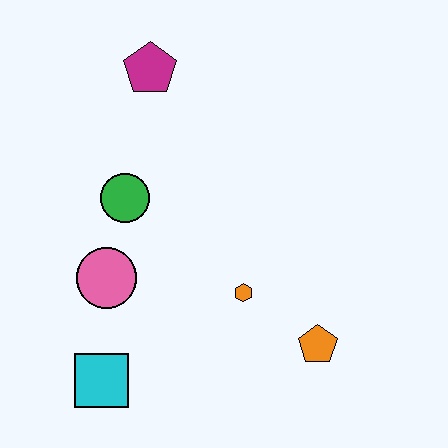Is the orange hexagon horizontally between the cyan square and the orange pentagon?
Yes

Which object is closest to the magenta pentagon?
The green circle is closest to the magenta pentagon.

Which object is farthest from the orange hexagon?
The magenta pentagon is farthest from the orange hexagon.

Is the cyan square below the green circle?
Yes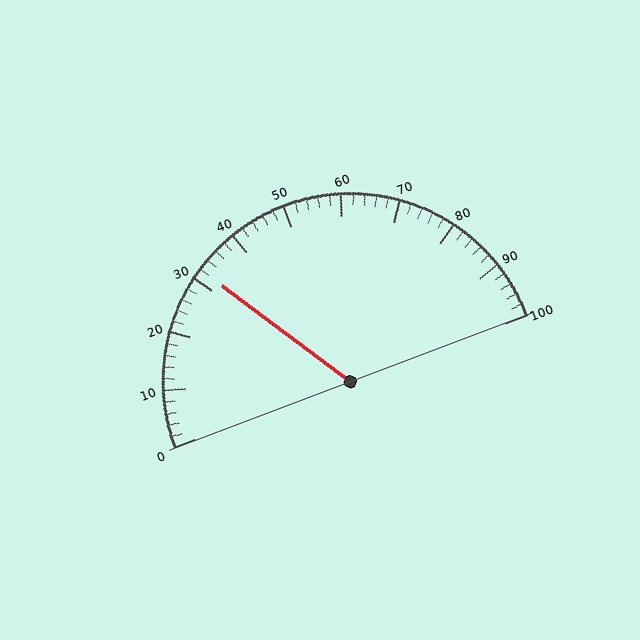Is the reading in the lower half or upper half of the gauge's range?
The reading is in the lower half of the range (0 to 100).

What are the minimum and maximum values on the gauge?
The gauge ranges from 0 to 100.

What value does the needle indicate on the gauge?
The needle indicates approximately 32.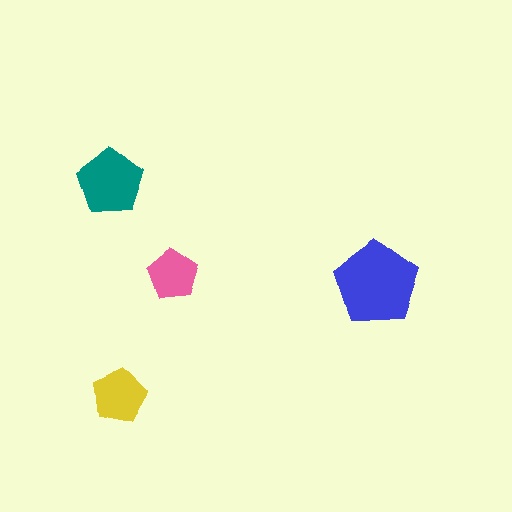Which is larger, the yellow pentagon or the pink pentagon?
The yellow one.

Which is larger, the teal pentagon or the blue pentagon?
The blue one.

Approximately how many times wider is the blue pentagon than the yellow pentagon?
About 1.5 times wider.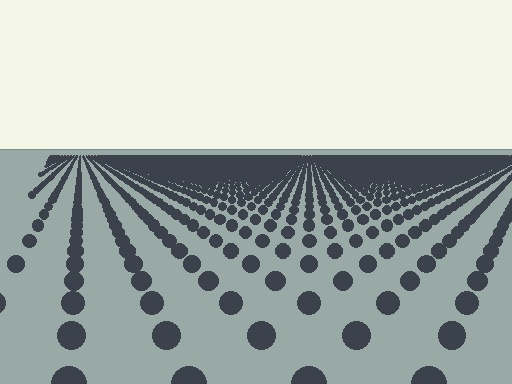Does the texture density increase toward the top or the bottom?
Density increases toward the top.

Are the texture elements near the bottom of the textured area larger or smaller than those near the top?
Larger. Near the bottom, elements are closer to the viewer and appear at a bigger on-screen size.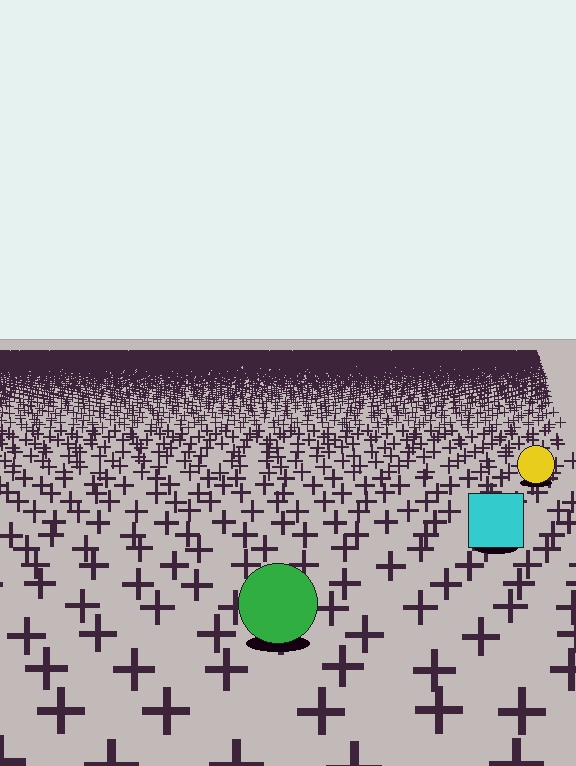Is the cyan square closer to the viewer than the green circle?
No. The green circle is closer — you can tell from the texture gradient: the ground texture is coarser near it.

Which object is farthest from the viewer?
The yellow circle is farthest from the viewer. It appears smaller and the ground texture around it is denser.